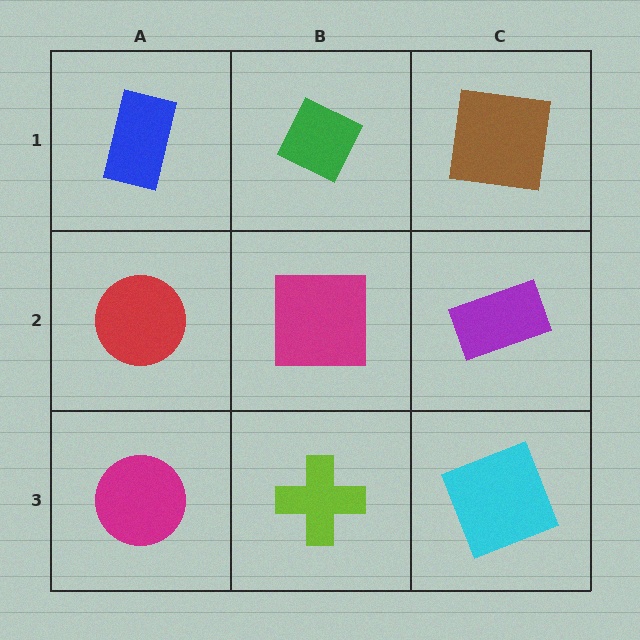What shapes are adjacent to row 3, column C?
A purple rectangle (row 2, column C), a lime cross (row 3, column B).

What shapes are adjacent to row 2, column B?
A green diamond (row 1, column B), a lime cross (row 3, column B), a red circle (row 2, column A), a purple rectangle (row 2, column C).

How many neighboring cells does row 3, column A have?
2.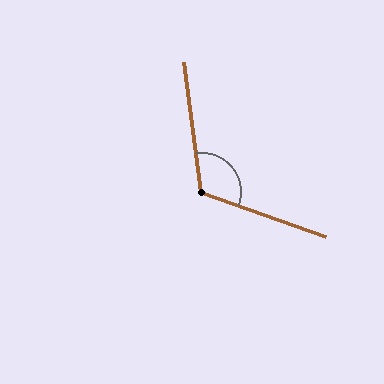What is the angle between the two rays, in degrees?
Approximately 117 degrees.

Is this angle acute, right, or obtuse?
It is obtuse.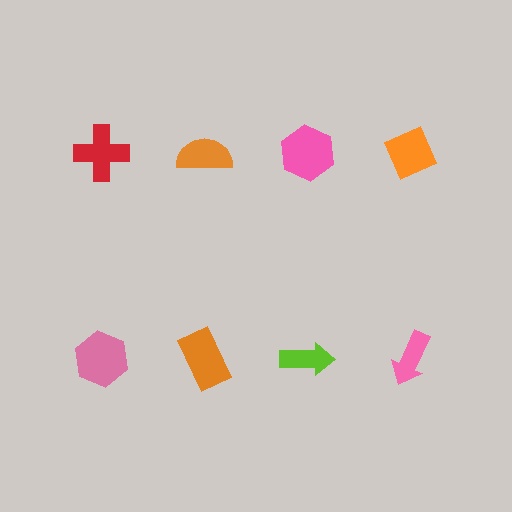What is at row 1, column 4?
An orange diamond.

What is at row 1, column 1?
A red cross.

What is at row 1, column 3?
A pink hexagon.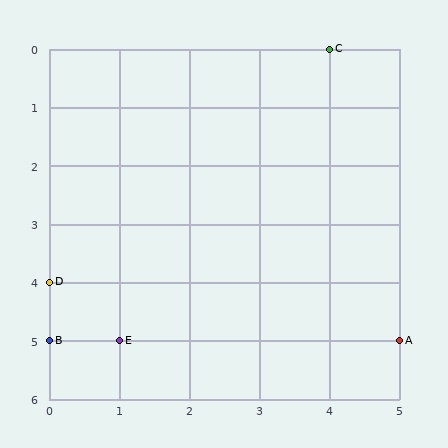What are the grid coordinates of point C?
Point C is at grid coordinates (4, 0).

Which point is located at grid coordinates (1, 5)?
Point E is at (1, 5).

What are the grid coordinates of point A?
Point A is at grid coordinates (5, 5).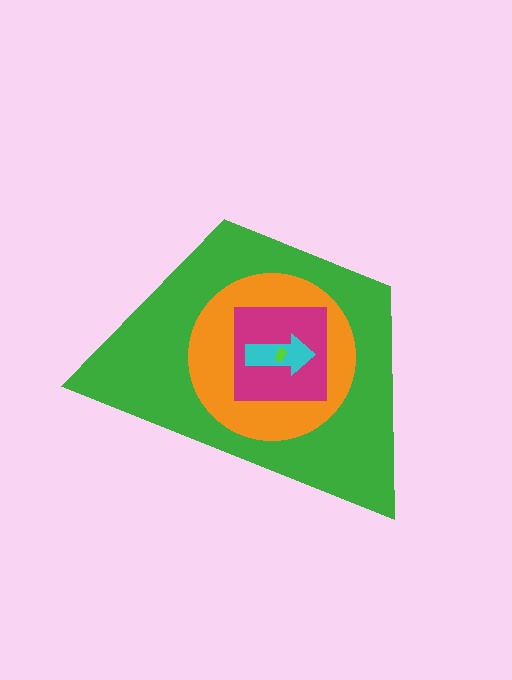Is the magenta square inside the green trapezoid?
Yes.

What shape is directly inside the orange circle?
The magenta square.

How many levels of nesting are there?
5.